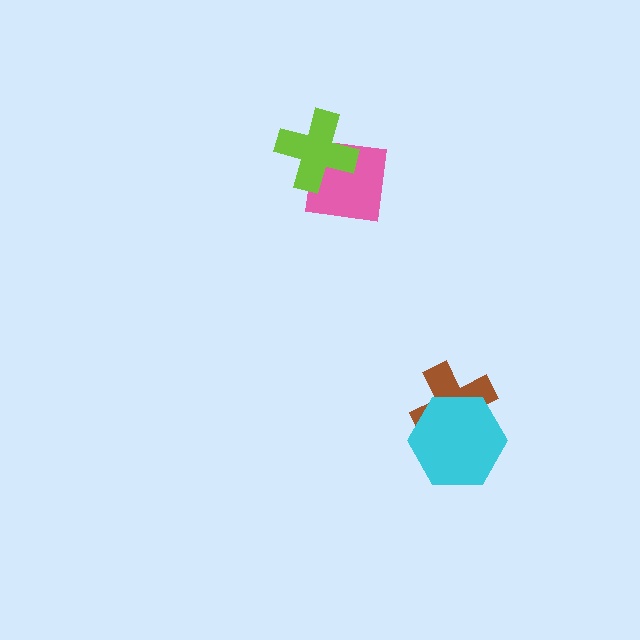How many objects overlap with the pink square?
1 object overlaps with the pink square.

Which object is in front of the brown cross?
The cyan hexagon is in front of the brown cross.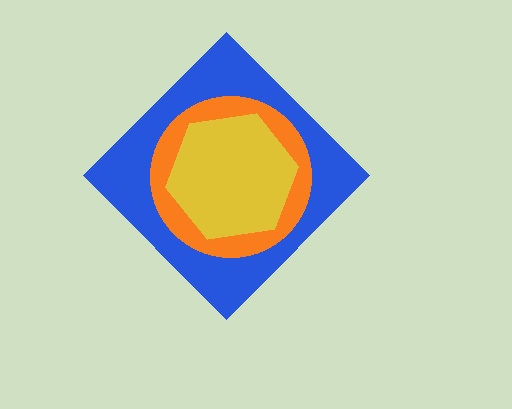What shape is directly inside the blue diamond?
The orange circle.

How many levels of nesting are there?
3.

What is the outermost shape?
The blue diamond.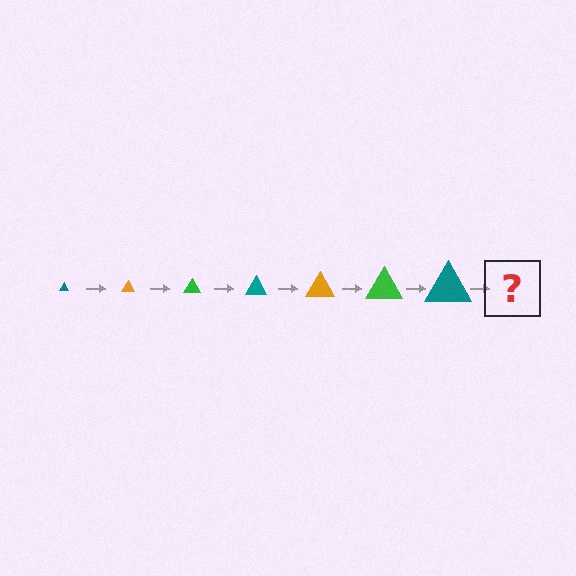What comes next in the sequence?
The next element should be an orange triangle, larger than the previous one.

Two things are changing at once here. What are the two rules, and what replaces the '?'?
The two rules are that the triangle grows larger each step and the color cycles through teal, orange, and green. The '?' should be an orange triangle, larger than the previous one.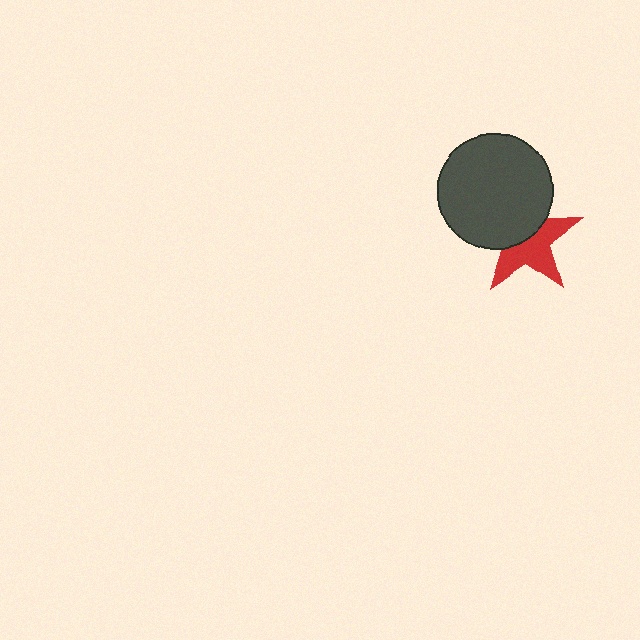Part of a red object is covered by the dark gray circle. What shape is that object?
It is a star.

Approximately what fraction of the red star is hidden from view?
Roughly 46% of the red star is hidden behind the dark gray circle.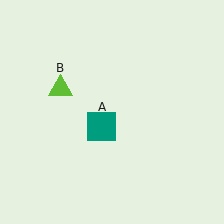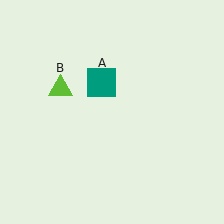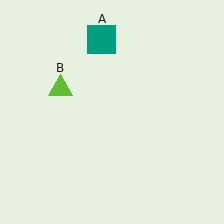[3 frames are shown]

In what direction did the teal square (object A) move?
The teal square (object A) moved up.